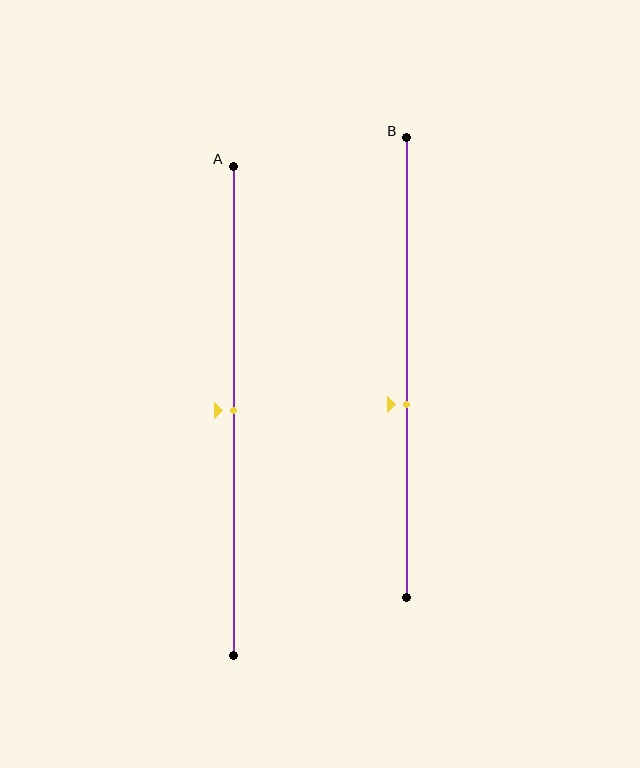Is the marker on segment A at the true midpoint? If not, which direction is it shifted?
Yes, the marker on segment A is at the true midpoint.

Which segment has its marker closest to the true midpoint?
Segment A has its marker closest to the true midpoint.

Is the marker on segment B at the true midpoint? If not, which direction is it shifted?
No, the marker on segment B is shifted downward by about 8% of the segment length.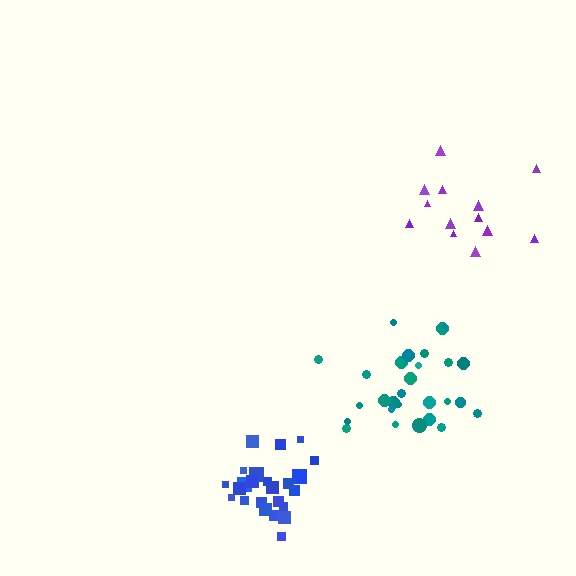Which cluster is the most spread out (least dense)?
Purple.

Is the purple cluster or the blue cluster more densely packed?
Blue.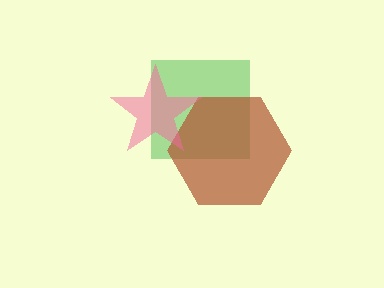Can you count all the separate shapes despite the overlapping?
Yes, there are 3 separate shapes.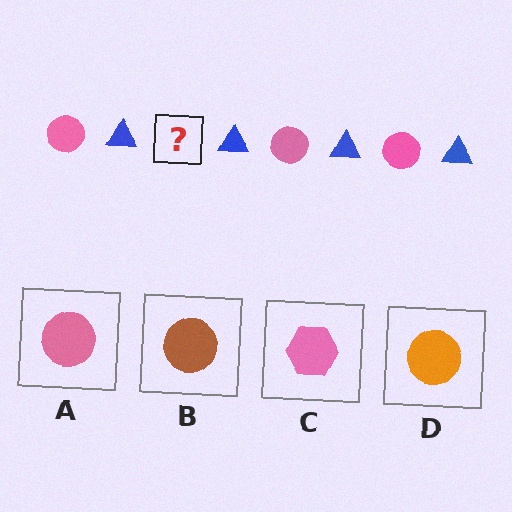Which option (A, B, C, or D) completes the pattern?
A.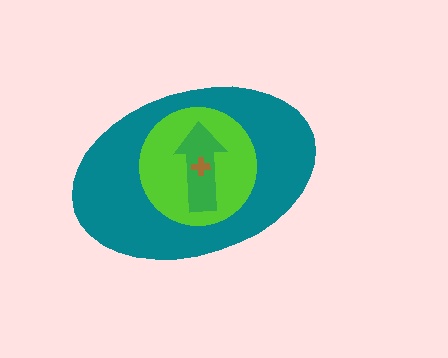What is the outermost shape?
The teal ellipse.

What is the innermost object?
The brown cross.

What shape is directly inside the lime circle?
The green arrow.